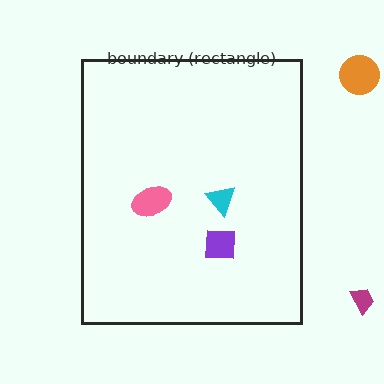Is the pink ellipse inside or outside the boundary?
Inside.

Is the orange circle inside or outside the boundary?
Outside.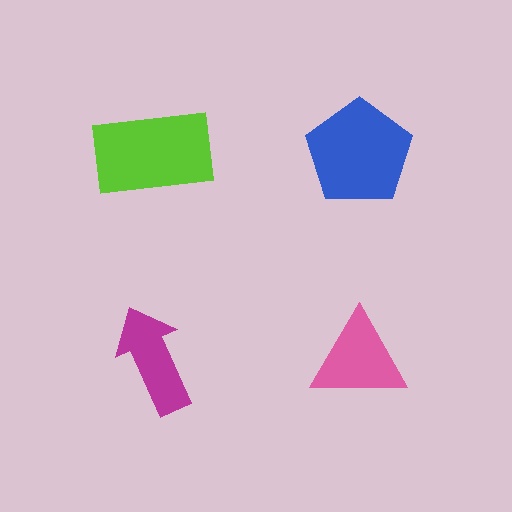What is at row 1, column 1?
A lime rectangle.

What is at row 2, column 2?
A pink triangle.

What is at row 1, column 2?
A blue pentagon.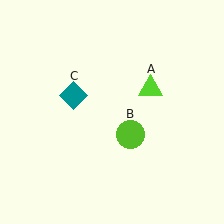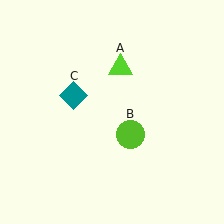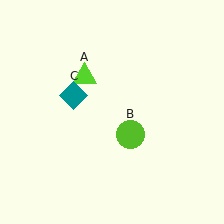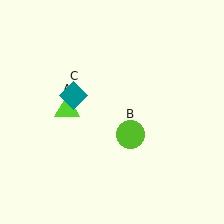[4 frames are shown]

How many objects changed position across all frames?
1 object changed position: lime triangle (object A).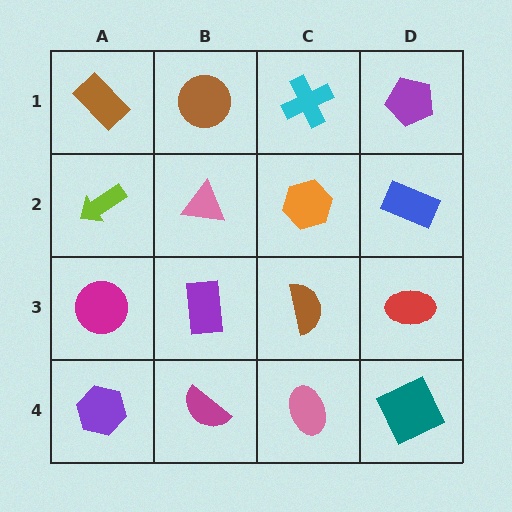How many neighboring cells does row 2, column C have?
4.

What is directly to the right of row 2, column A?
A pink triangle.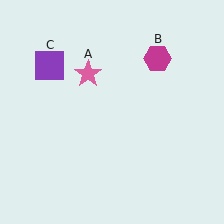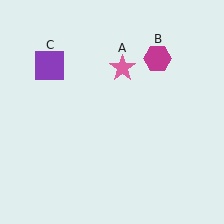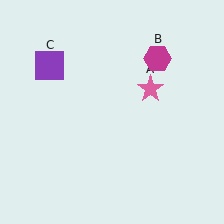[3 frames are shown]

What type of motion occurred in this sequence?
The pink star (object A) rotated clockwise around the center of the scene.